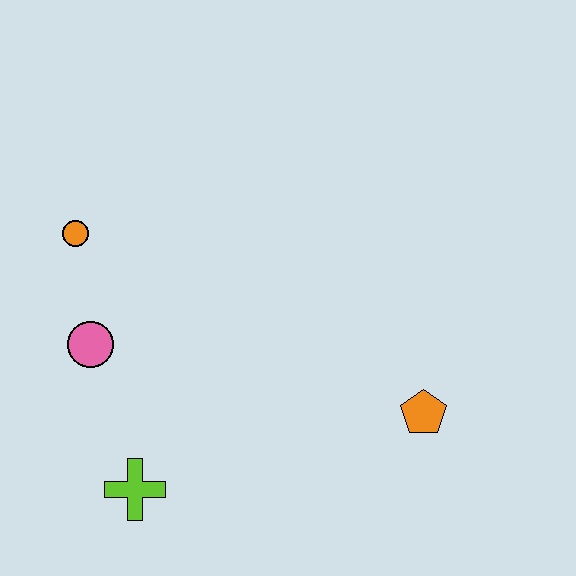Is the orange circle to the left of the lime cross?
Yes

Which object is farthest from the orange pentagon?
The orange circle is farthest from the orange pentagon.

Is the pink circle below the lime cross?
No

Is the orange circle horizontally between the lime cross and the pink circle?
No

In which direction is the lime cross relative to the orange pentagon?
The lime cross is to the left of the orange pentagon.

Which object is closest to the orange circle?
The pink circle is closest to the orange circle.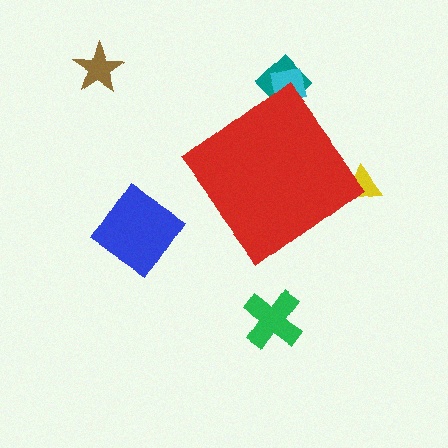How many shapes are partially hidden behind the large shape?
3 shapes are partially hidden.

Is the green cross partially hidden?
No, the green cross is fully visible.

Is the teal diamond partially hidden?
Yes, the teal diamond is partially hidden behind the red diamond.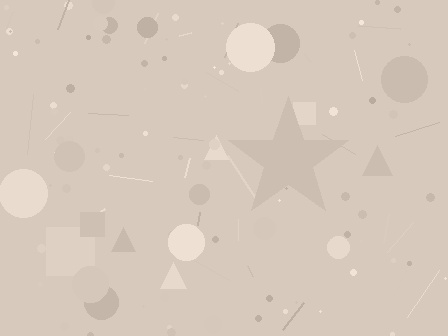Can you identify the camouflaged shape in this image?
The camouflaged shape is a star.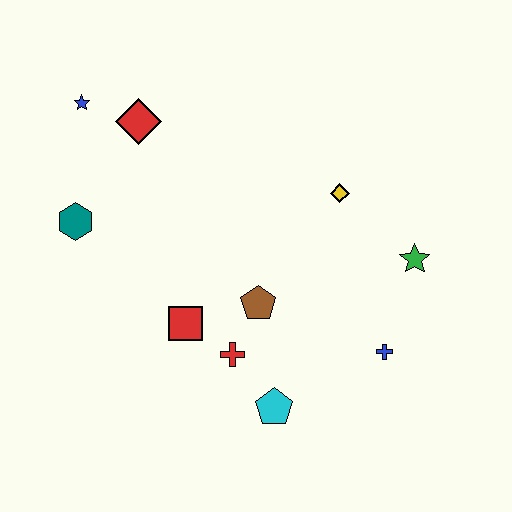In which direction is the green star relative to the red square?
The green star is to the right of the red square.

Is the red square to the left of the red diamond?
No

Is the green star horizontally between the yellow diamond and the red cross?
No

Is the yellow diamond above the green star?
Yes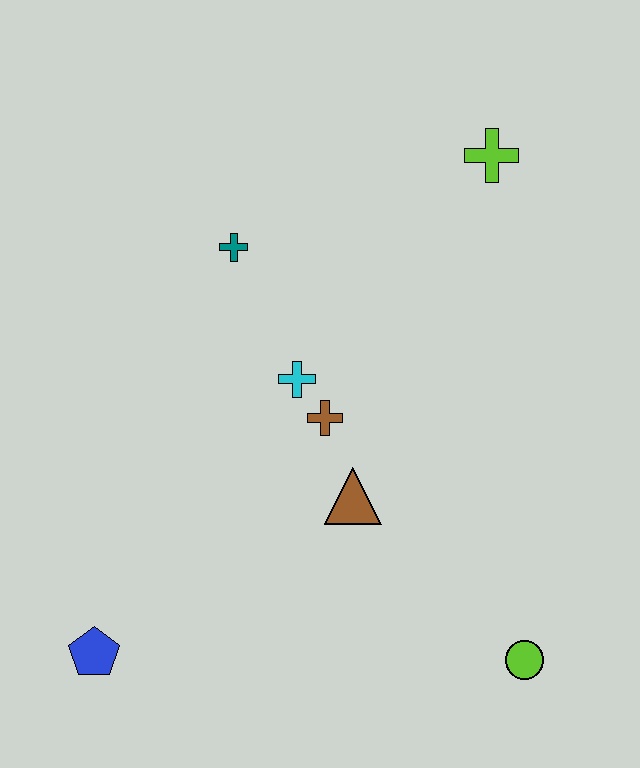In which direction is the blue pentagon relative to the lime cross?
The blue pentagon is below the lime cross.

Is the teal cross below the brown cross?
No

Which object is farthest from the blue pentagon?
The lime cross is farthest from the blue pentagon.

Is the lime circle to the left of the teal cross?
No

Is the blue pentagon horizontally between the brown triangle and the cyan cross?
No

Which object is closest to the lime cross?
The teal cross is closest to the lime cross.